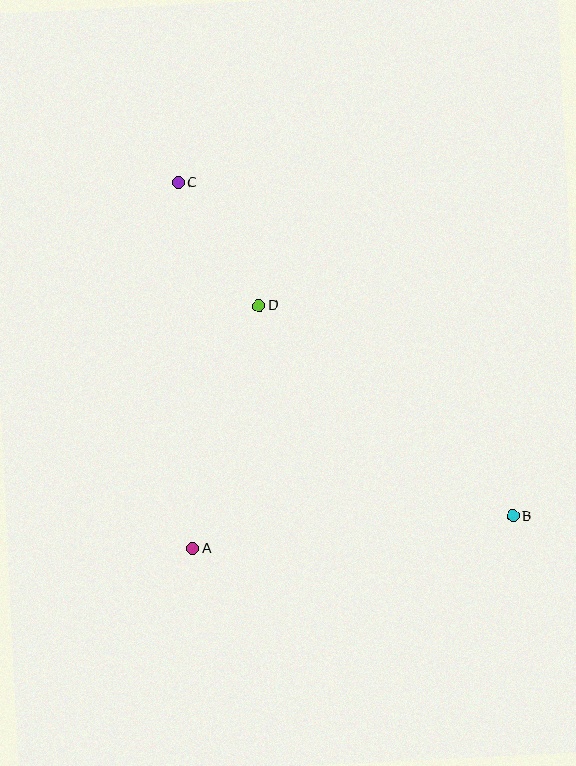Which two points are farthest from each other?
Points B and C are farthest from each other.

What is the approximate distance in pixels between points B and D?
The distance between B and D is approximately 330 pixels.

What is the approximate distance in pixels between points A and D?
The distance between A and D is approximately 252 pixels.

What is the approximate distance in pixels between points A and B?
The distance between A and B is approximately 322 pixels.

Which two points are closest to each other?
Points C and D are closest to each other.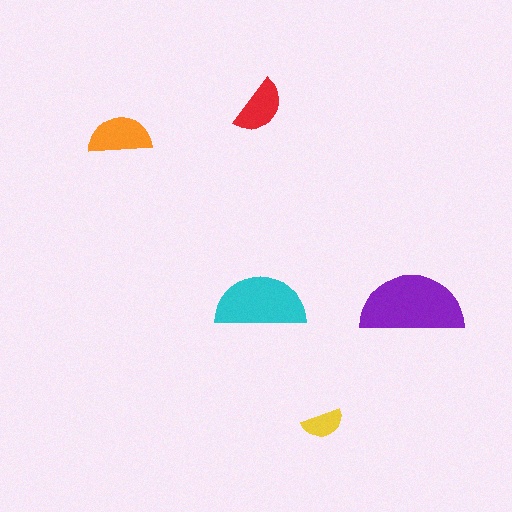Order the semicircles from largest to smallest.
the purple one, the cyan one, the orange one, the red one, the yellow one.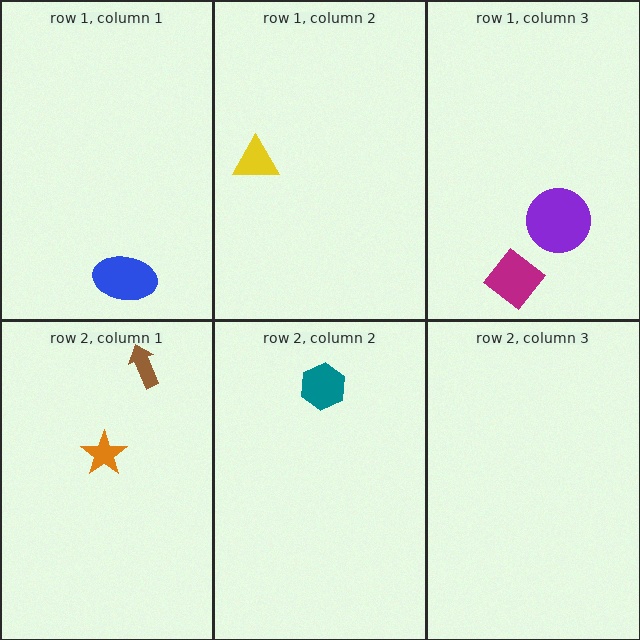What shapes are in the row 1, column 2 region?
The yellow triangle.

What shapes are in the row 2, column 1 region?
The brown arrow, the orange star.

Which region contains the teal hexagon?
The row 2, column 2 region.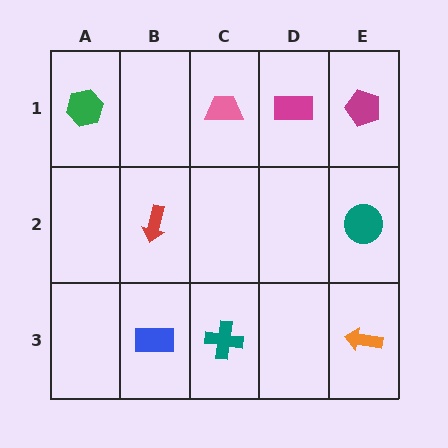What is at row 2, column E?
A teal circle.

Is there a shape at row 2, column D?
No, that cell is empty.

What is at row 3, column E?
An orange arrow.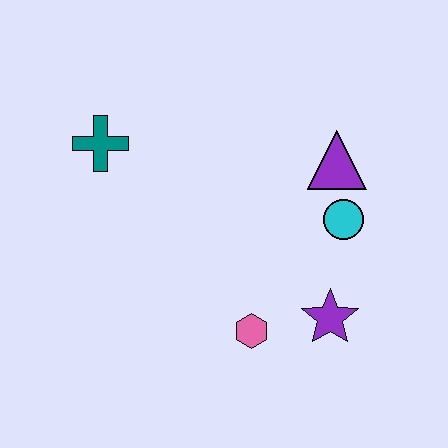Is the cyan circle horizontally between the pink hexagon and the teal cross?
No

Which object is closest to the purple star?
The pink hexagon is closest to the purple star.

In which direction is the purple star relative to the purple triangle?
The purple star is below the purple triangle.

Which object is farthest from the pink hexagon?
The teal cross is farthest from the pink hexagon.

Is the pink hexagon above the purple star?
No